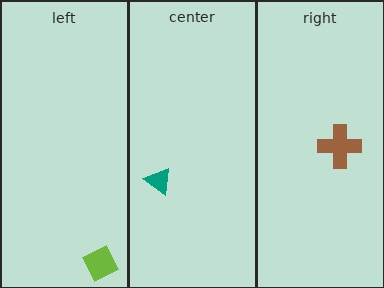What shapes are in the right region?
The brown cross.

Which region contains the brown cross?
The right region.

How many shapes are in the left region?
1.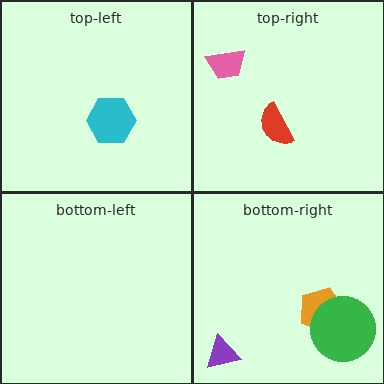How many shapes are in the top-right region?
2.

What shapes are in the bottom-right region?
The orange pentagon, the green circle, the purple triangle.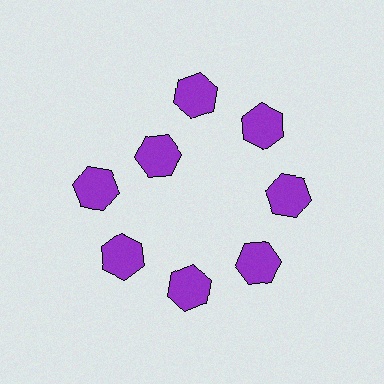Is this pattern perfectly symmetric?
No. The 8 purple hexagons are arranged in a ring, but one element near the 10 o'clock position is pulled inward toward the center, breaking the 8-fold rotational symmetry.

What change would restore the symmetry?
The symmetry would be restored by moving it outward, back onto the ring so that all 8 hexagons sit at equal angles and equal distance from the center.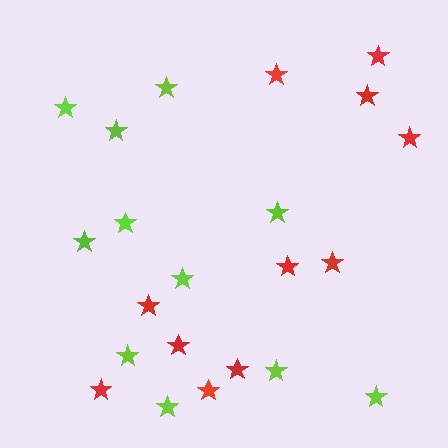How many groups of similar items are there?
There are 2 groups: one group of lime stars (11) and one group of red stars (11).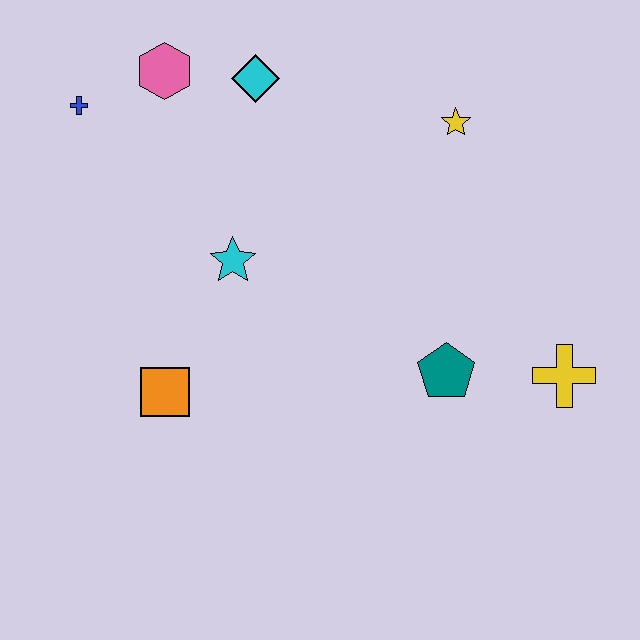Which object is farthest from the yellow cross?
The blue cross is farthest from the yellow cross.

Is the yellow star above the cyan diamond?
No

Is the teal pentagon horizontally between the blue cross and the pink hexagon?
No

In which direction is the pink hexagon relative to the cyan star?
The pink hexagon is above the cyan star.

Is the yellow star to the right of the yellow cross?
No